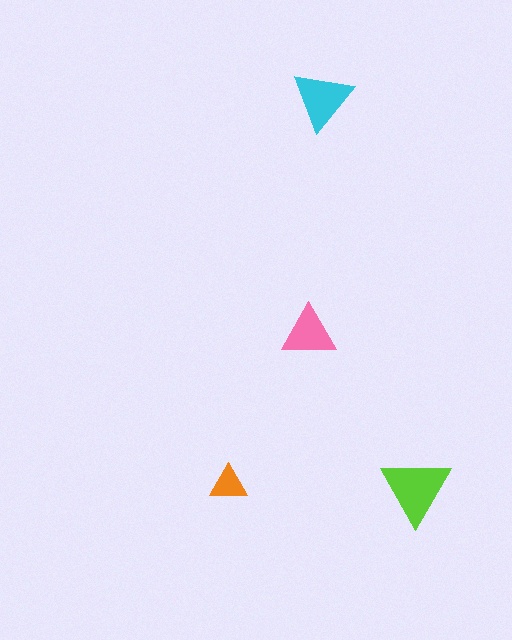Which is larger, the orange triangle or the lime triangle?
The lime one.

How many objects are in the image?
There are 4 objects in the image.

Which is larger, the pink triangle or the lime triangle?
The lime one.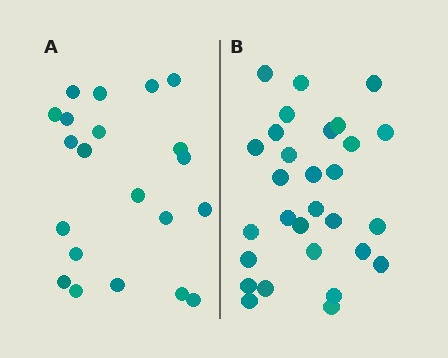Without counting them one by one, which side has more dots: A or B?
Region B (the right region) has more dots.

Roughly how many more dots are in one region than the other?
Region B has roughly 8 or so more dots than region A.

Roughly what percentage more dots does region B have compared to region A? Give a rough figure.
About 40% more.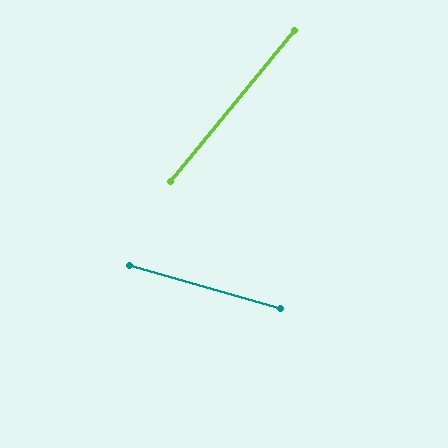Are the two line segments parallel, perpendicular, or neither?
Neither parallel nor perpendicular — they differ by about 67°.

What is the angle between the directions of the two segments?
Approximately 67 degrees.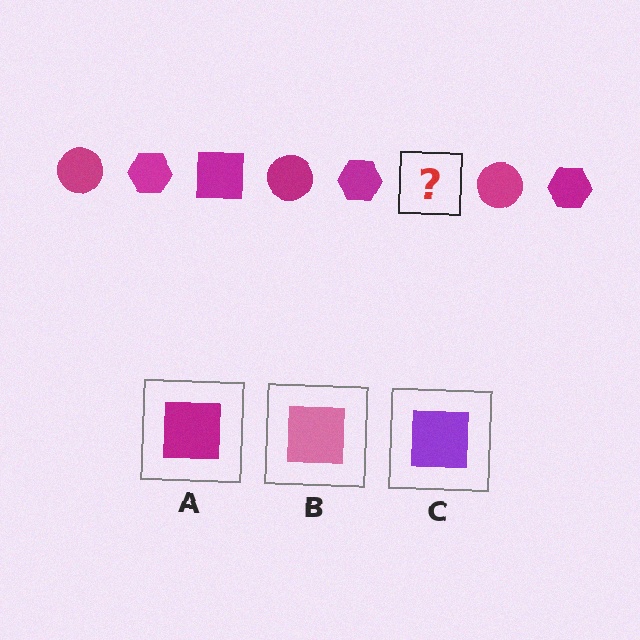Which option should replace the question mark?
Option A.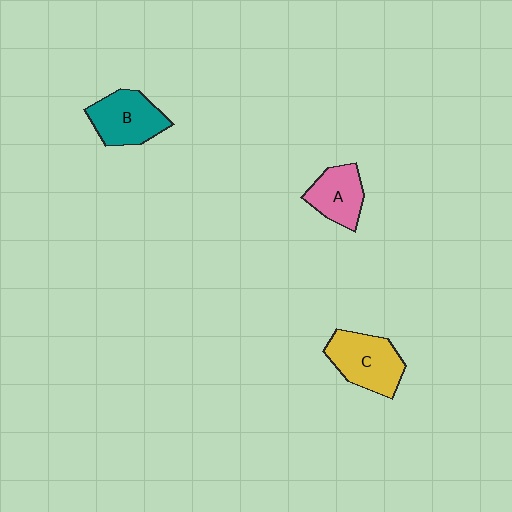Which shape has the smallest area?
Shape A (pink).